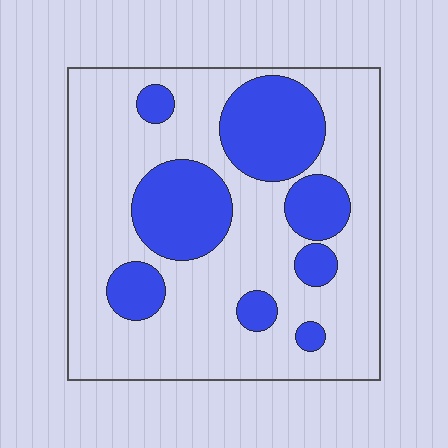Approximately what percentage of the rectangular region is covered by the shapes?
Approximately 30%.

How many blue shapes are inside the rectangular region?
8.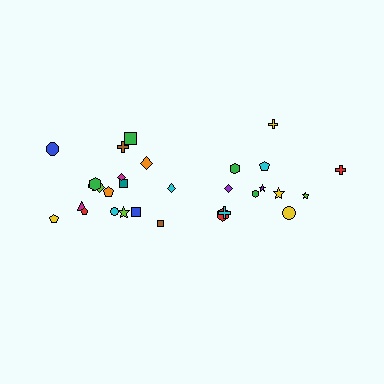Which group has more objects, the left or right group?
The left group.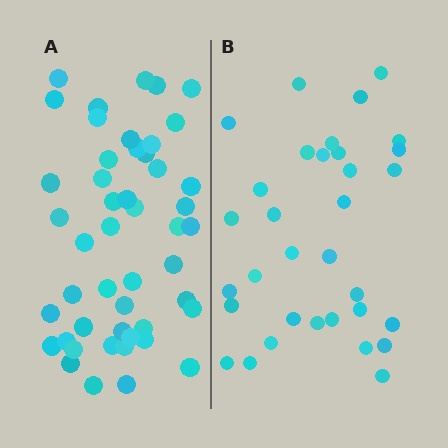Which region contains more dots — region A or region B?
Region A (the left region) has more dots.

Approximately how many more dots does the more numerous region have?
Region A has approximately 15 more dots than region B.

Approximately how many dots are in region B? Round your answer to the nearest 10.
About 30 dots. (The exact count is 33, which rounds to 30.)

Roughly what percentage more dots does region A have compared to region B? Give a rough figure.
About 45% more.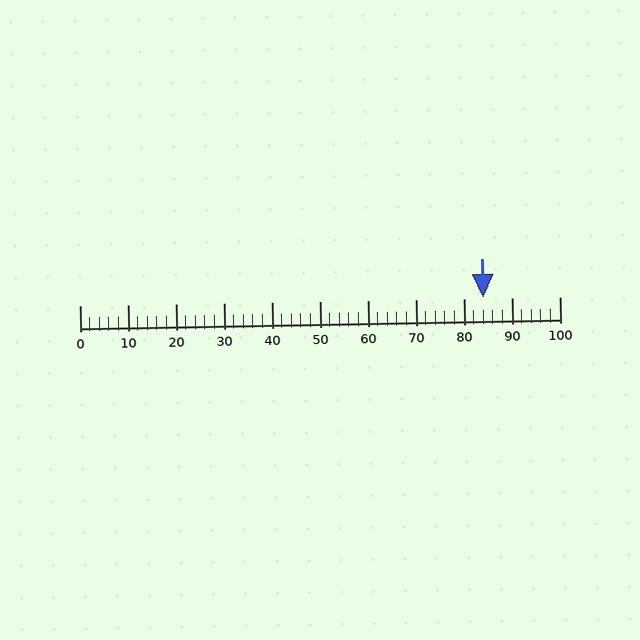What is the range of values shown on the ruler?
The ruler shows values from 0 to 100.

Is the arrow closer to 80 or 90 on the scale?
The arrow is closer to 80.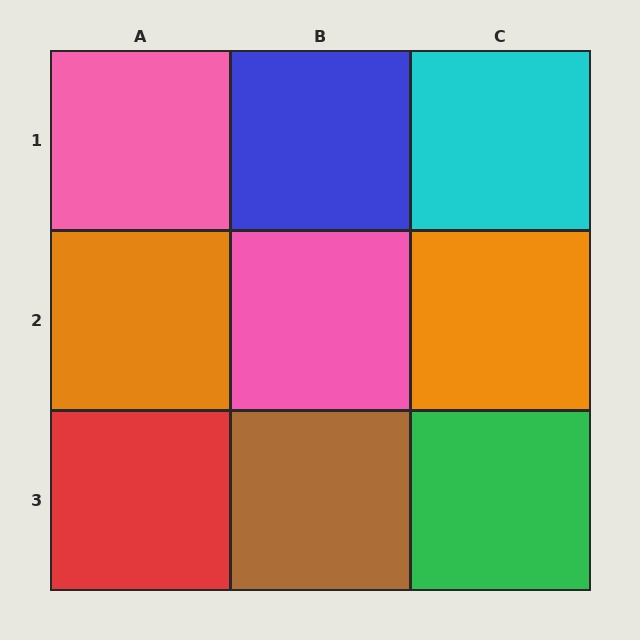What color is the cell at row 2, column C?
Orange.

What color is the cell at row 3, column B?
Brown.